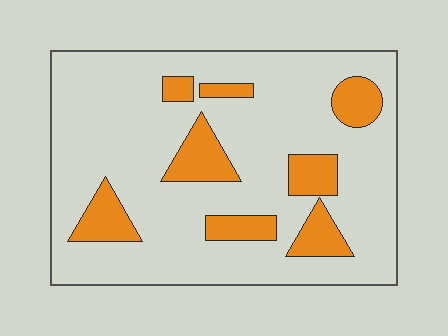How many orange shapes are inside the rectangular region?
8.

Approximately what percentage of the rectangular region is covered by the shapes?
Approximately 20%.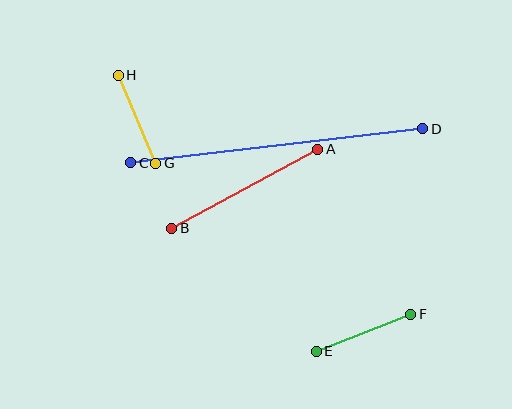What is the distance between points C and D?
The distance is approximately 294 pixels.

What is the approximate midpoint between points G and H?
The midpoint is at approximately (137, 119) pixels.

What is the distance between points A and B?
The distance is approximately 166 pixels.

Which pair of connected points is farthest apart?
Points C and D are farthest apart.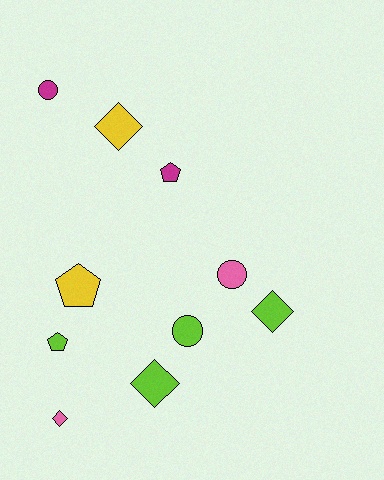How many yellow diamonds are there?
There is 1 yellow diamond.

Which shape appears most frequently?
Diamond, with 4 objects.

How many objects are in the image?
There are 10 objects.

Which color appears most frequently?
Lime, with 4 objects.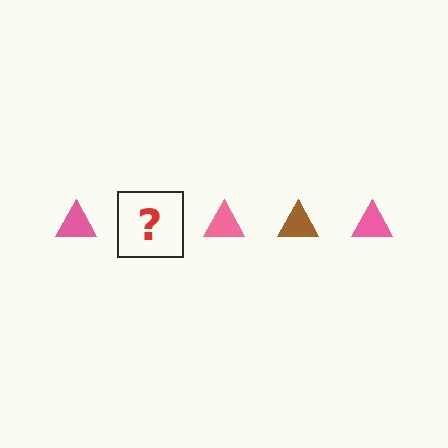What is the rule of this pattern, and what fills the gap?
The rule is that the pattern cycles through pink, brown triangles. The gap should be filled with a brown triangle.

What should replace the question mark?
The question mark should be replaced with a brown triangle.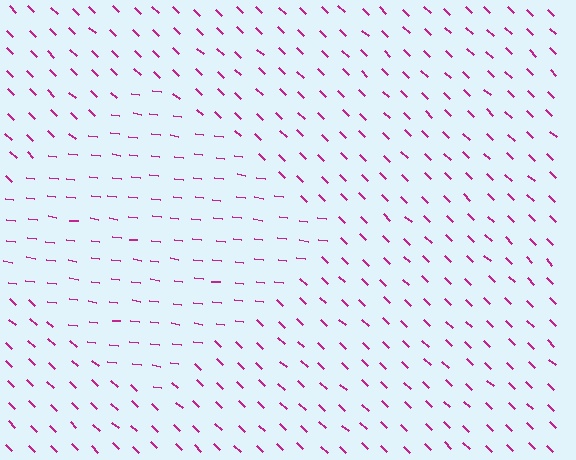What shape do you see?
I see a diamond.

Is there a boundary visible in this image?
Yes, there is a texture boundary formed by a change in line orientation.